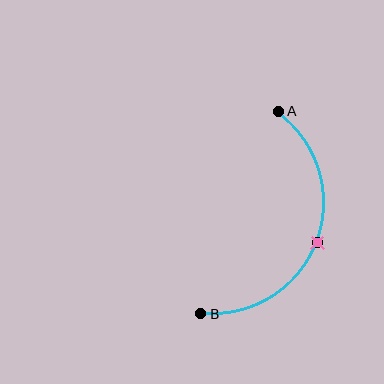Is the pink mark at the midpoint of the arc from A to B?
Yes. The pink mark lies on the arc at equal arc-length from both A and B — it is the arc midpoint.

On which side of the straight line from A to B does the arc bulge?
The arc bulges to the right of the straight line connecting A and B.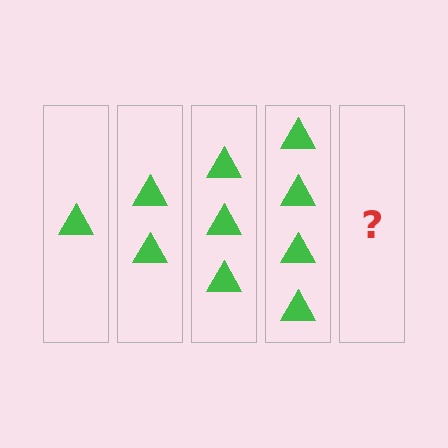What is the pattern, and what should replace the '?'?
The pattern is that each step adds one more triangle. The '?' should be 5 triangles.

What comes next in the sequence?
The next element should be 5 triangles.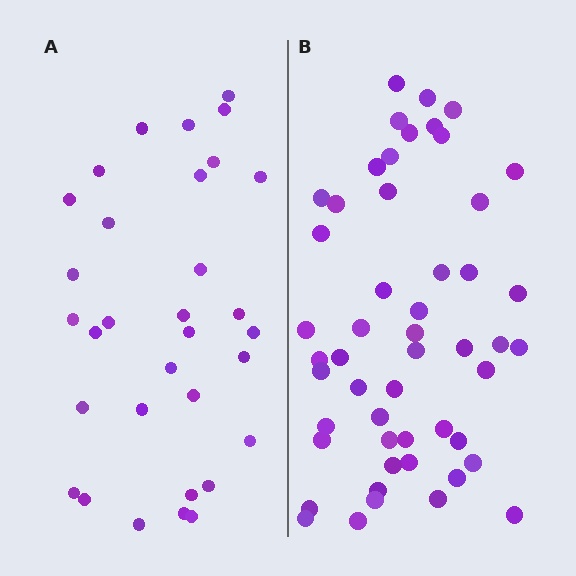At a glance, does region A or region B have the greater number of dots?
Region B (the right region) has more dots.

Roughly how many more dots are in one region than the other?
Region B has approximately 20 more dots than region A.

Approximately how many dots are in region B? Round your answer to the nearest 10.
About 50 dots. (The exact count is 51, which rounds to 50.)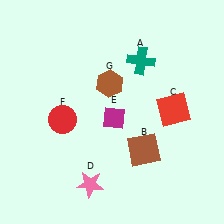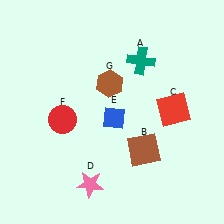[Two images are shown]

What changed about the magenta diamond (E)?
In Image 1, E is magenta. In Image 2, it changed to blue.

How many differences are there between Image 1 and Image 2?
There is 1 difference between the two images.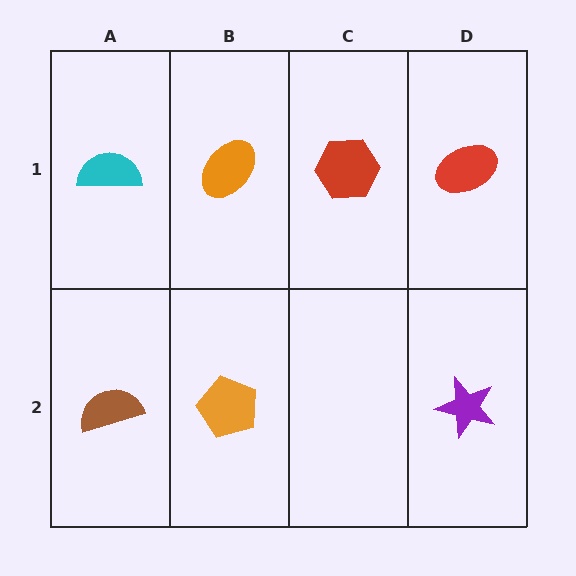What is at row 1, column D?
A red ellipse.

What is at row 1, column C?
A red hexagon.